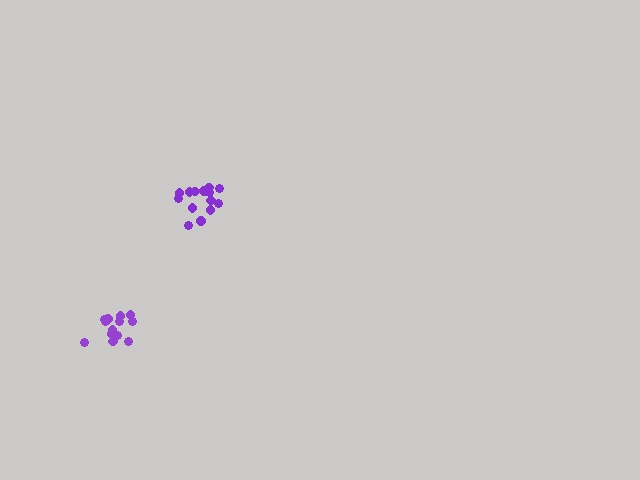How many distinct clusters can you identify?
There are 2 distinct clusters.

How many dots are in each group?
Group 1: 14 dots, Group 2: 14 dots (28 total).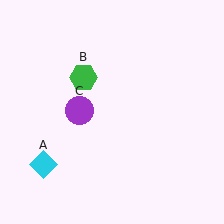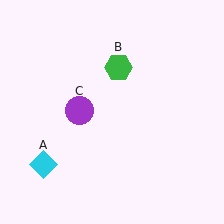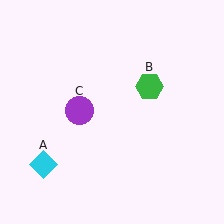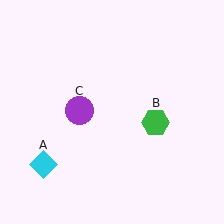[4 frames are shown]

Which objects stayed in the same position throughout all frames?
Cyan diamond (object A) and purple circle (object C) remained stationary.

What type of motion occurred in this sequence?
The green hexagon (object B) rotated clockwise around the center of the scene.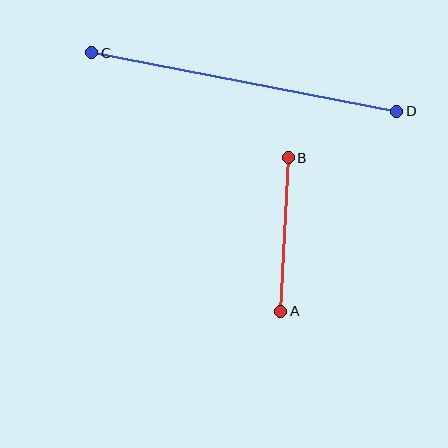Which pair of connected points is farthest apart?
Points C and D are farthest apart.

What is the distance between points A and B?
The distance is approximately 154 pixels.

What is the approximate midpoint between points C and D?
The midpoint is at approximately (244, 82) pixels.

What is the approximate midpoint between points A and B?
The midpoint is at approximately (284, 234) pixels.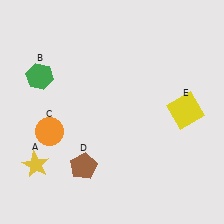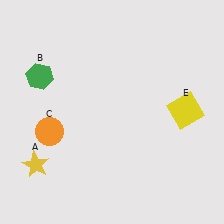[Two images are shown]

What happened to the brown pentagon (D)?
The brown pentagon (D) was removed in Image 2. It was in the bottom-left area of Image 1.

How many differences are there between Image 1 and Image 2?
There is 1 difference between the two images.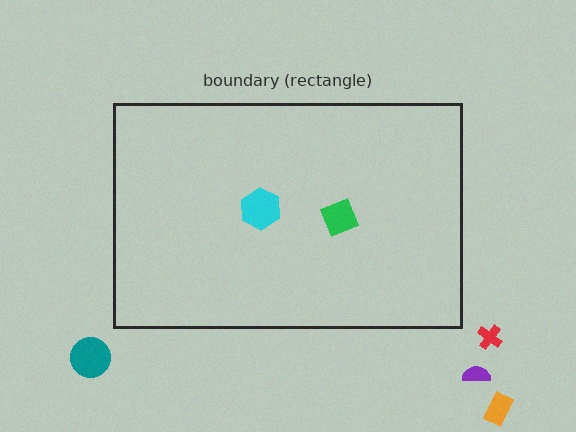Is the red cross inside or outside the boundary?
Outside.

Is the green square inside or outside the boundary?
Inside.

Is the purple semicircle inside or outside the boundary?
Outside.